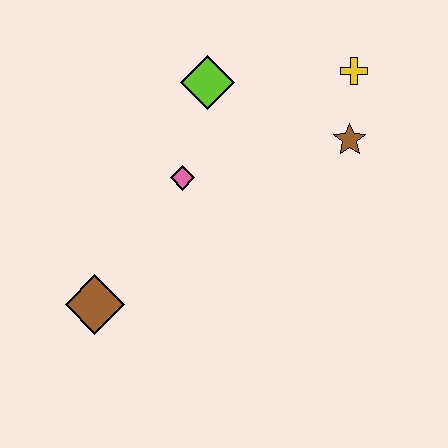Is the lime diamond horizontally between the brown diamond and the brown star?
Yes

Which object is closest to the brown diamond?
The pink diamond is closest to the brown diamond.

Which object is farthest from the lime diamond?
The brown diamond is farthest from the lime diamond.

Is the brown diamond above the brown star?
No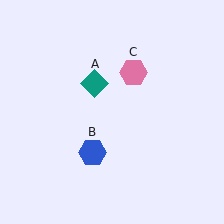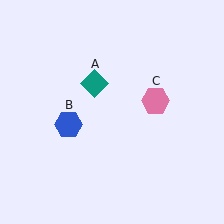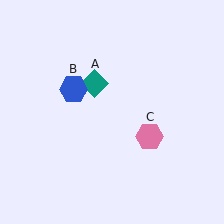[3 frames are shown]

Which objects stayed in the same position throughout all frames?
Teal diamond (object A) remained stationary.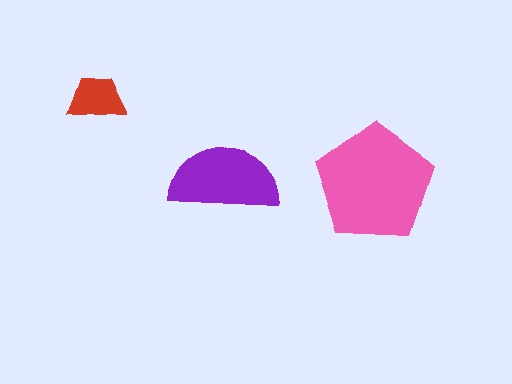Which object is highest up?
The red trapezoid is topmost.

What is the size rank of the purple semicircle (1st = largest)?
2nd.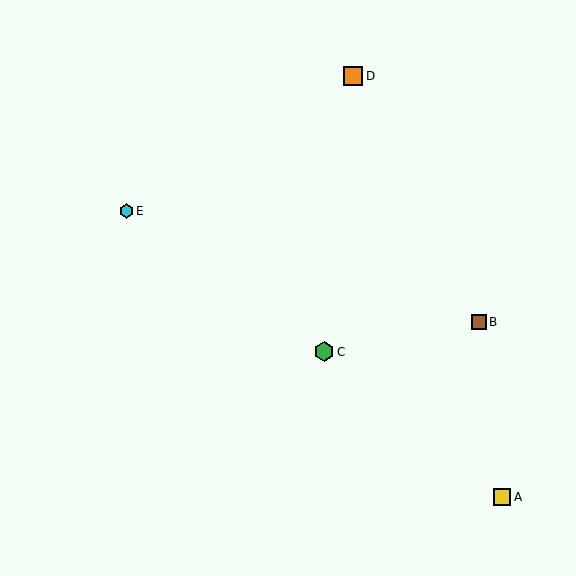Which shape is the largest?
The green hexagon (labeled C) is the largest.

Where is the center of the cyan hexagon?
The center of the cyan hexagon is at (126, 211).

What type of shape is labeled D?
Shape D is an orange square.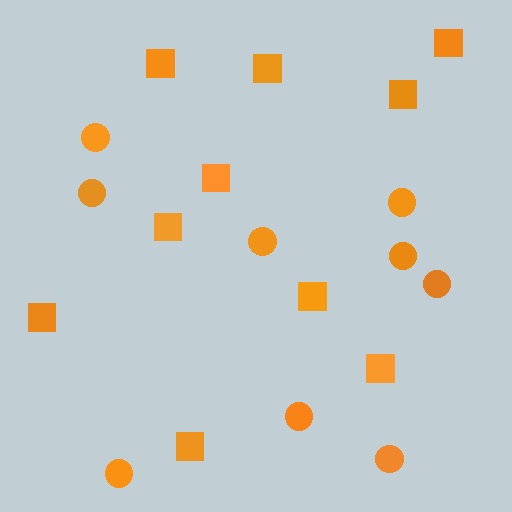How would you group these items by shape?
There are 2 groups: one group of circles (9) and one group of squares (10).